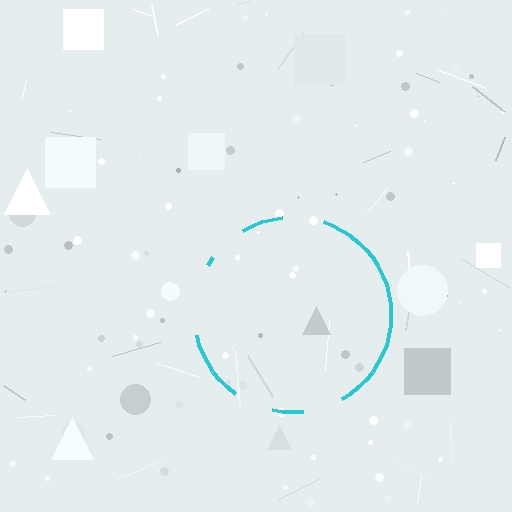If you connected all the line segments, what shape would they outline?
They would outline a circle.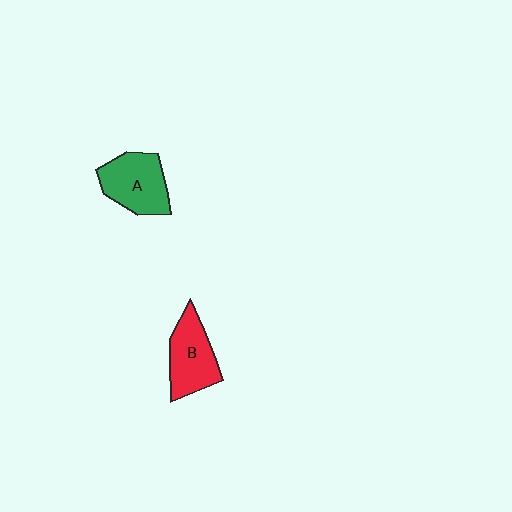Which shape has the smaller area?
Shape B (red).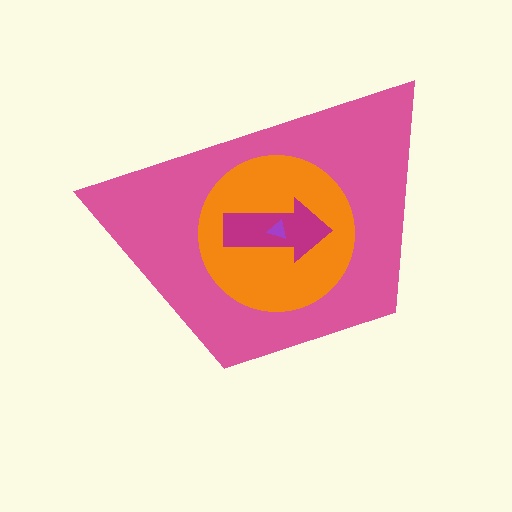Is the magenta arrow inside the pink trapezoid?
Yes.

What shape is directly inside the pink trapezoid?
The orange circle.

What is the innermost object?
The purple triangle.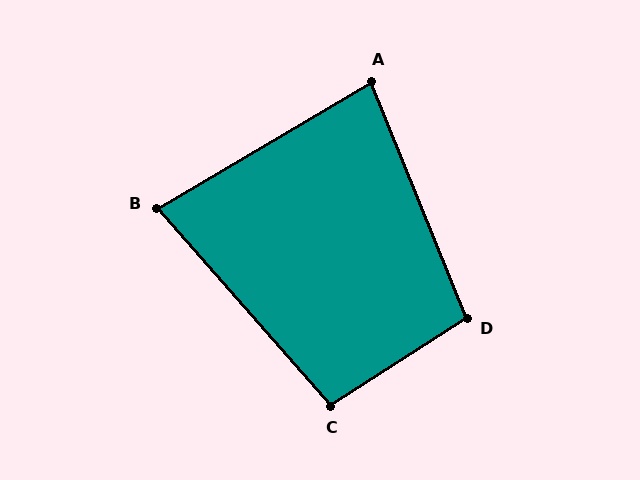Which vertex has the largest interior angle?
D, at approximately 101 degrees.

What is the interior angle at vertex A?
Approximately 81 degrees (acute).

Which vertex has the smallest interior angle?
B, at approximately 79 degrees.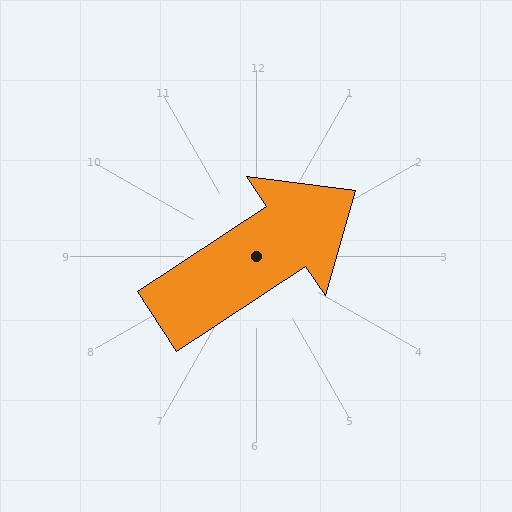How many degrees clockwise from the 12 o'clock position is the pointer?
Approximately 56 degrees.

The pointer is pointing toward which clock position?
Roughly 2 o'clock.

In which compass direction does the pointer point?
Northeast.